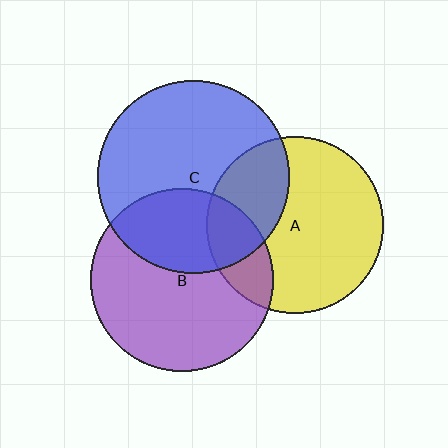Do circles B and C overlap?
Yes.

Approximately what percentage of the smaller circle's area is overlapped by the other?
Approximately 35%.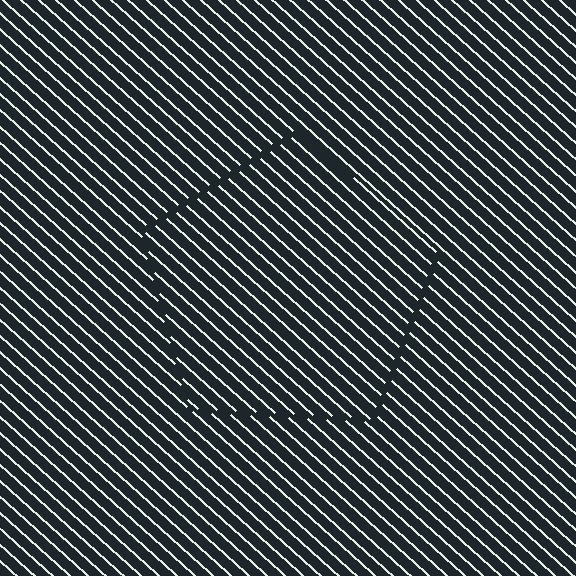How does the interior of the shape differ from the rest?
The interior of the shape contains the same grating, shifted by half a period — the contour is defined by the phase discontinuity where line-ends from the inner and outer gratings abut.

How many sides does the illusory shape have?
5 sides — the line-ends trace a pentagon.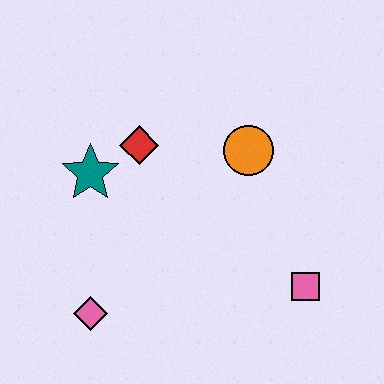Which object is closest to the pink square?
The orange circle is closest to the pink square.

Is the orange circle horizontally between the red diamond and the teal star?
No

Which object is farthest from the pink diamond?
The orange circle is farthest from the pink diamond.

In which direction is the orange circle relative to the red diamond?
The orange circle is to the right of the red diamond.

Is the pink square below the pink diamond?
No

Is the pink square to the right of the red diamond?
Yes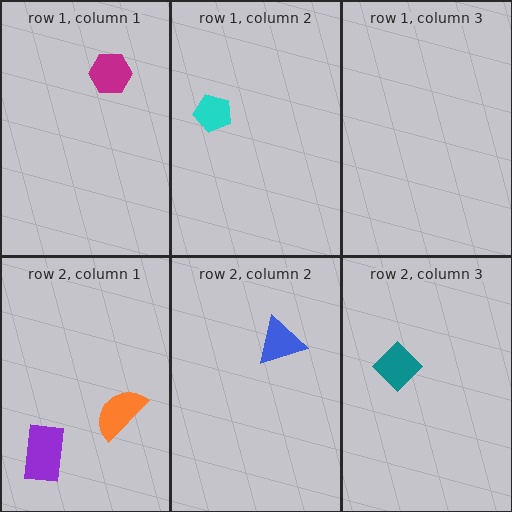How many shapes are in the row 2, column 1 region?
2.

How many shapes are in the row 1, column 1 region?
1.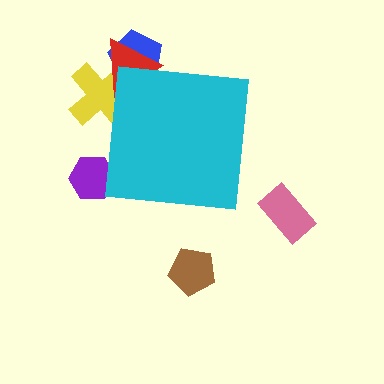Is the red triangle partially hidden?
Yes, the red triangle is partially hidden behind the cyan square.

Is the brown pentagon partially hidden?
No, the brown pentagon is fully visible.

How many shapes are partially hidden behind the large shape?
4 shapes are partially hidden.